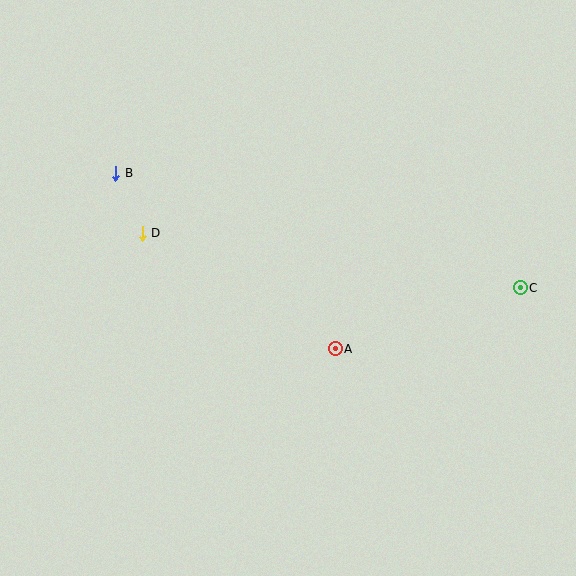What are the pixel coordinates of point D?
Point D is at (142, 234).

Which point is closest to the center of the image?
Point A at (335, 349) is closest to the center.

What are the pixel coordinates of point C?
Point C is at (520, 288).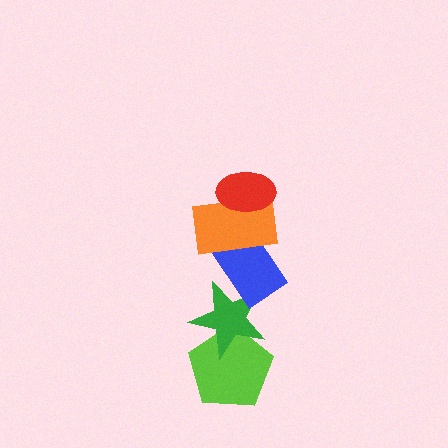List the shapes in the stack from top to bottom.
From top to bottom: the red ellipse, the orange rectangle, the blue rectangle, the green star, the lime pentagon.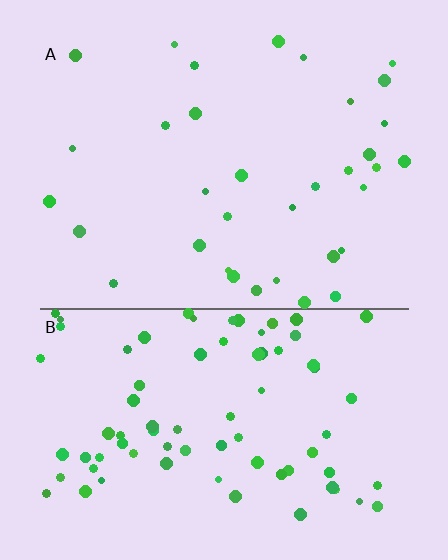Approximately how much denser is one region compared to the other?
Approximately 2.3× — region B over region A.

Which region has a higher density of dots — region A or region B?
B (the bottom).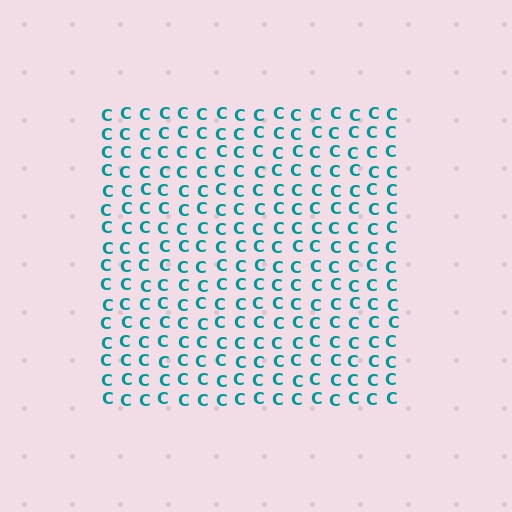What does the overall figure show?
The overall figure shows a square.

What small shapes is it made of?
It is made of small letter C's.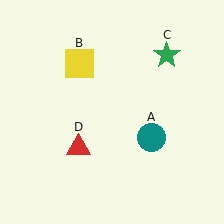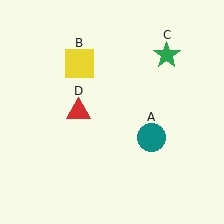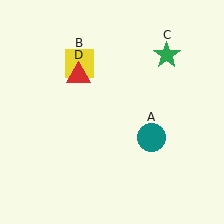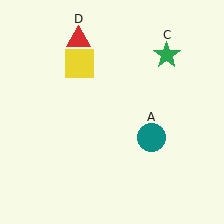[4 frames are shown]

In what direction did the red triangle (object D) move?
The red triangle (object D) moved up.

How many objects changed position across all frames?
1 object changed position: red triangle (object D).